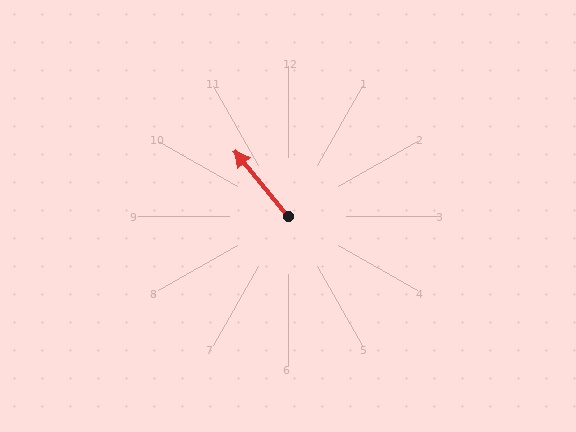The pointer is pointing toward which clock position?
Roughly 11 o'clock.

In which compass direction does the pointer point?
Northwest.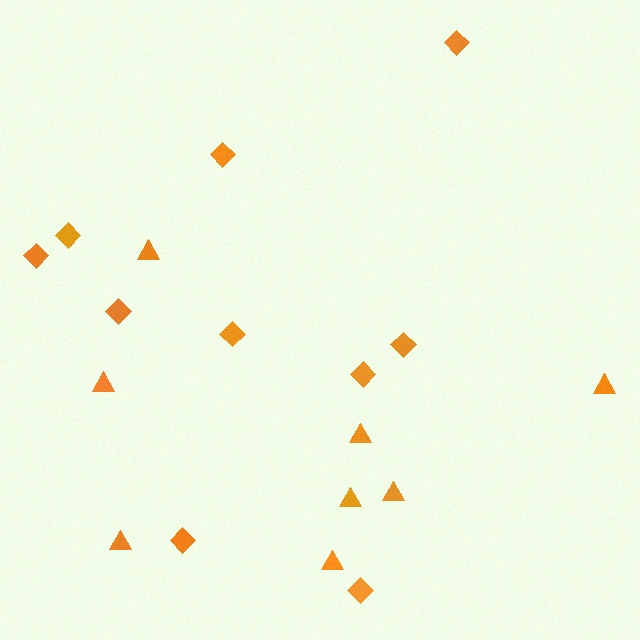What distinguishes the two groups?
There are 2 groups: one group of diamonds (10) and one group of triangles (8).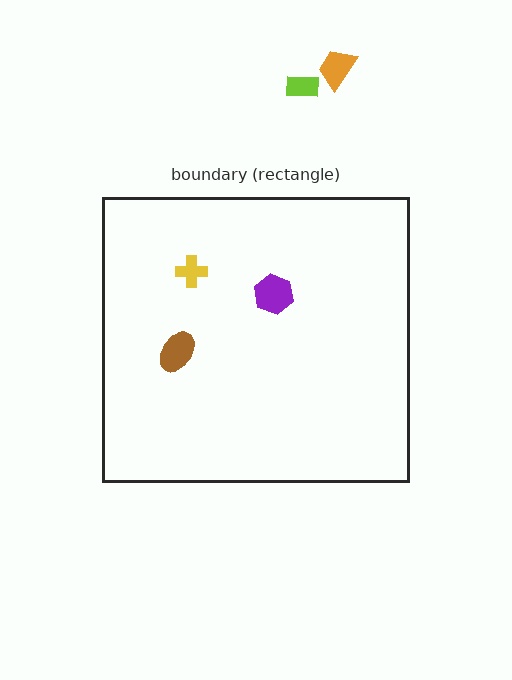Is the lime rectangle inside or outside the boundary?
Outside.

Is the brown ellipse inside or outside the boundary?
Inside.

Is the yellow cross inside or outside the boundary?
Inside.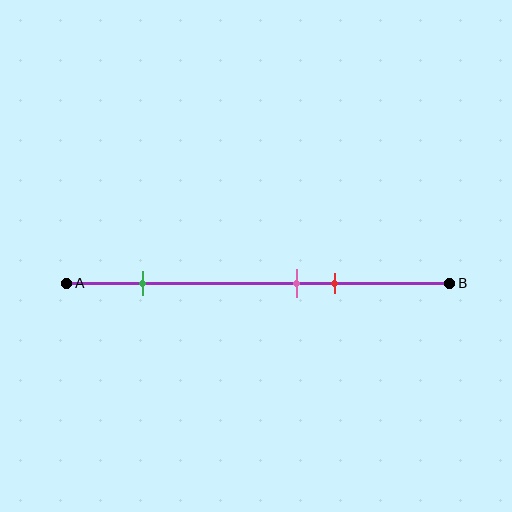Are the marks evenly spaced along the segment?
No, the marks are not evenly spaced.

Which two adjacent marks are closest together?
The pink and red marks are the closest adjacent pair.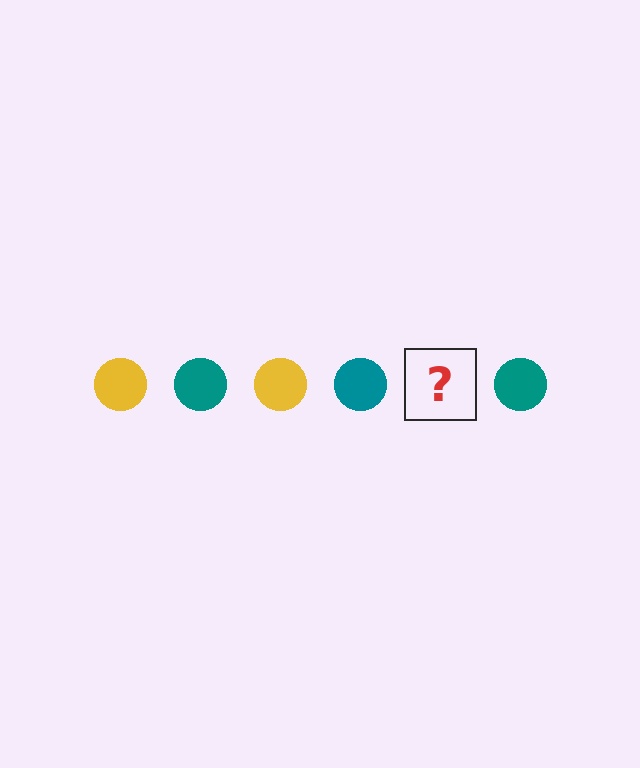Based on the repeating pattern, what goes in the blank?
The blank should be a yellow circle.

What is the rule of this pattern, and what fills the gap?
The rule is that the pattern cycles through yellow, teal circles. The gap should be filled with a yellow circle.